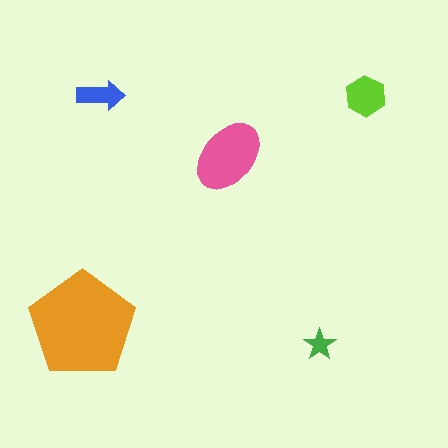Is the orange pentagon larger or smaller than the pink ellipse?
Larger.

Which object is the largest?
The orange pentagon.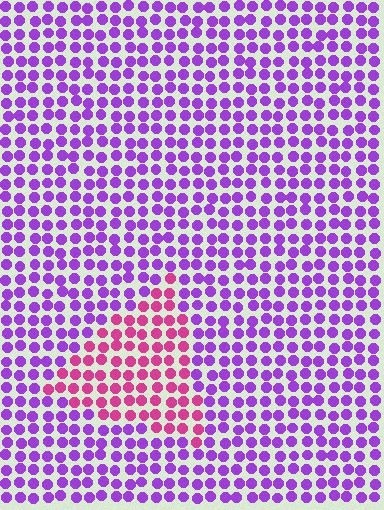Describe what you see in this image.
The image is filled with small purple elements in a uniform arrangement. A triangle-shaped region is visible where the elements are tinted to a slightly different hue, forming a subtle color boundary.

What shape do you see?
I see a triangle.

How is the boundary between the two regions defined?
The boundary is defined purely by a slight shift in hue (about 48 degrees). Spacing, size, and orientation are identical on both sides.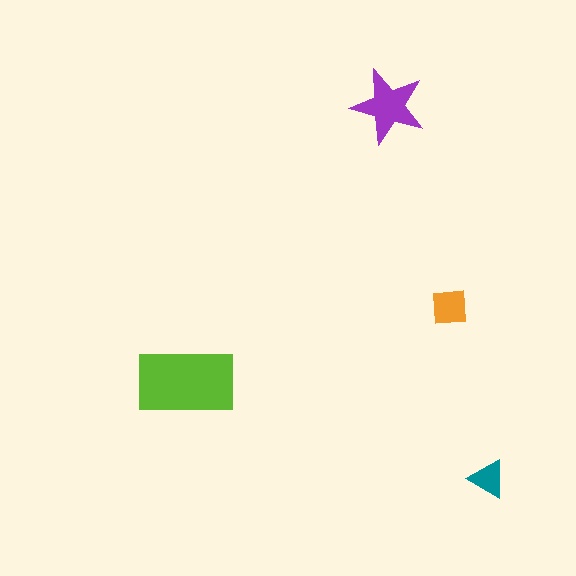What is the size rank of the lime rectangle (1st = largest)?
1st.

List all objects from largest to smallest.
The lime rectangle, the purple star, the orange square, the teal triangle.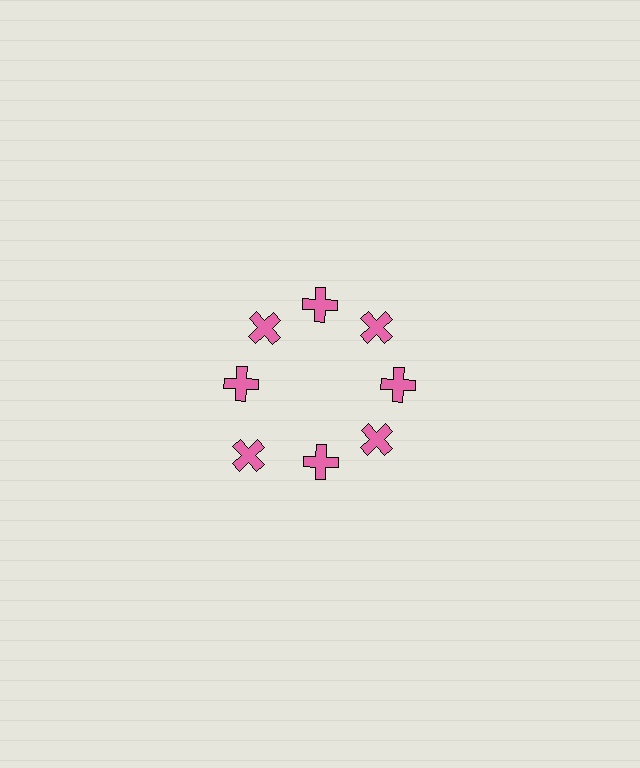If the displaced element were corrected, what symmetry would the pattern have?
It would have 8-fold rotational symmetry — the pattern would map onto itself every 45 degrees.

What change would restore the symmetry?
The symmetry would be restored by moving it inward, back onto the ring so that all 8 crosses sit at equal angles and equal distance from the center.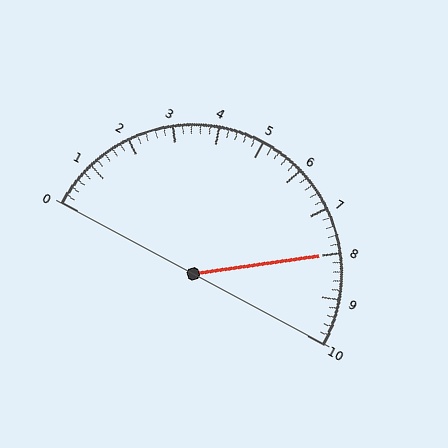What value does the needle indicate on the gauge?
The needle indicates approximately 8.0.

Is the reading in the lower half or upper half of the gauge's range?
The reading is in the upper half of the range (0 to 10).